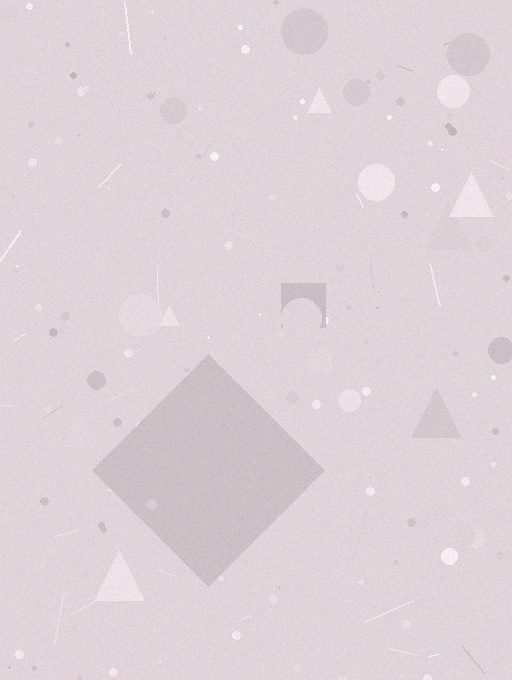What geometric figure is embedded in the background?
A diamond is embedded in the background.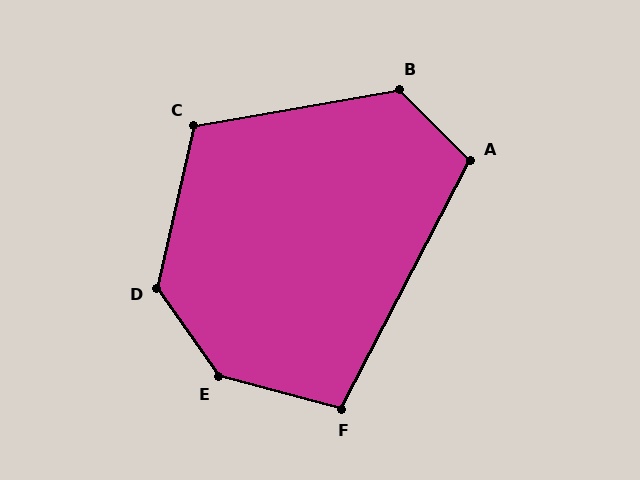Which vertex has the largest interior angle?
E, at approximately 140 degrees.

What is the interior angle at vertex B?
Approximately 125 degrees (obtuse).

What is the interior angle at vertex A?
Approximately 108 degrees (obtuse).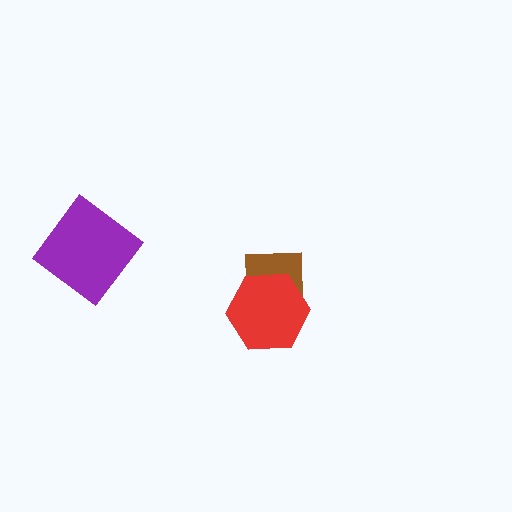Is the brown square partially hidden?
Yes, it is partially covered by another shape.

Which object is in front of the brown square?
The red hexagon is in front of the brown square.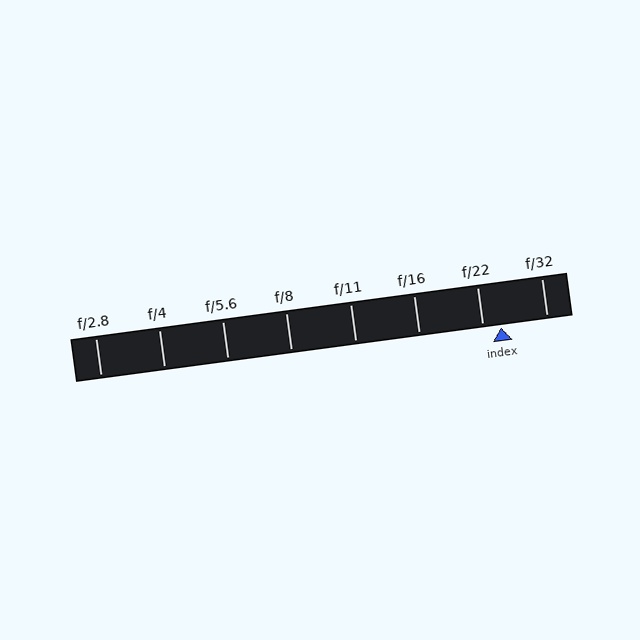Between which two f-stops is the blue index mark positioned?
The index mark is between f/22 and f/32.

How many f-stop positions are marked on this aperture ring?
There are 8 f-stop positions marked.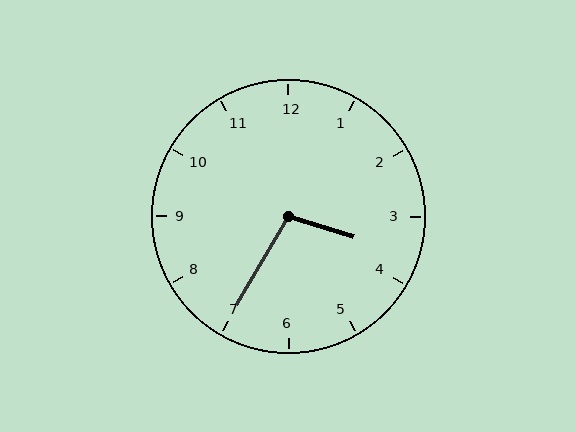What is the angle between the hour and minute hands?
Approximately 102 degrees.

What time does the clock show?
3:35.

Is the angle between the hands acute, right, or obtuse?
It is obtuse.